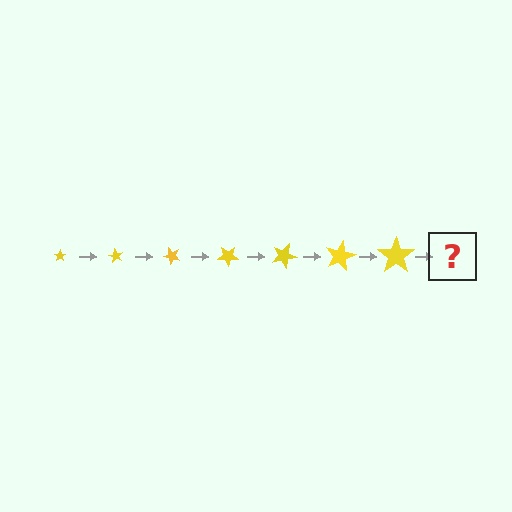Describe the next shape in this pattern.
It should be a star, larger than the previous one and rotated 420 degrees from the start.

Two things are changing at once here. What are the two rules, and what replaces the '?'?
The two rules are that the star grows larger each step and it rotates 60 degrees each step. The '?' should be a star, larger than the previous one and rotated 420 degrees from the start.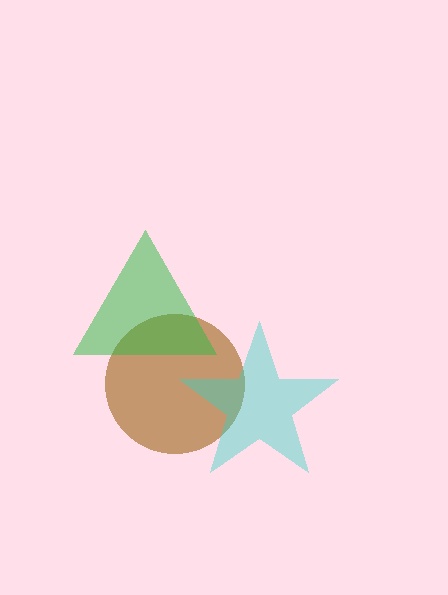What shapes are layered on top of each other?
The layered shapes are: a brown circle, a cyan star, a green triangle.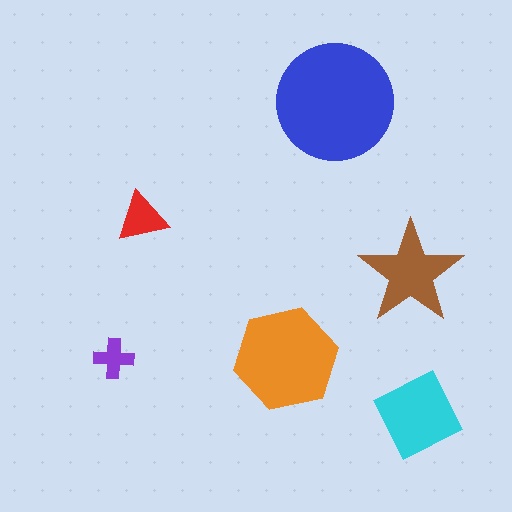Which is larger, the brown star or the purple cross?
The brown star.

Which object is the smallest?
The purple cross.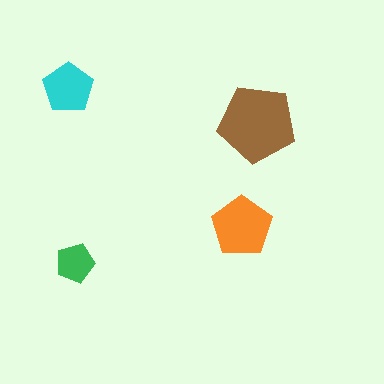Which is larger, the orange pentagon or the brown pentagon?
The brown one.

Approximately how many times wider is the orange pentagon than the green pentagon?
About 1.5 times wider.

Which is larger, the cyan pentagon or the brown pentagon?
The brown one.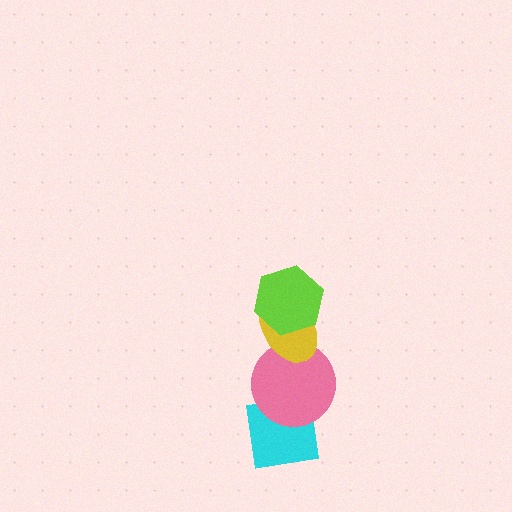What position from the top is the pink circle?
The pink circle is 3rd from the top.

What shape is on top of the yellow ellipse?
The lime hexagon is on top of the yellow ellipse.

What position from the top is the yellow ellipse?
The yellow ellipse is 2nd from the top.